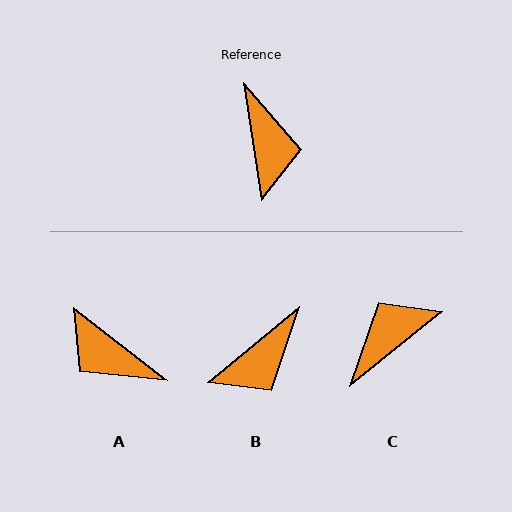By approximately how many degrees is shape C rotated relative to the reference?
Approximately 120 degrees counter-clockwise.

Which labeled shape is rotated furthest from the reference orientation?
A, about 136 degrees away.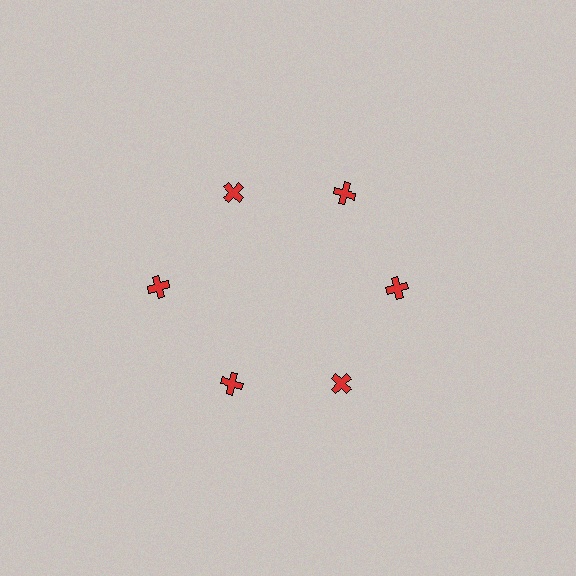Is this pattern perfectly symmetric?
No. The 6 red crosses are arranged in a ring, but one element near the 9 o'clock position is pushed outward from the center, breaking the 6-fold rotational symmetry.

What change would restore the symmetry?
The symmetry would be restored by moving it inward, back onto the ring so that all 6 crosses sit at equal angles and equal distance from the center.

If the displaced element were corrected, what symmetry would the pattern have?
It would have 6-fold rotational symmetry — the pattern would map onto itself every 60 degrees.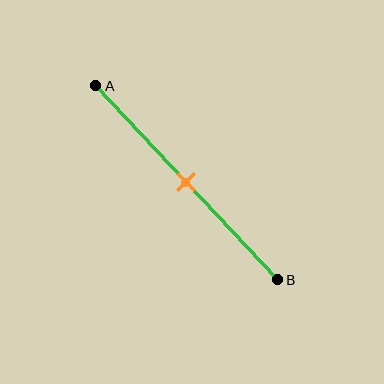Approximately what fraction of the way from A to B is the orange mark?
The orange mark is approximately 50% of the way from A to B.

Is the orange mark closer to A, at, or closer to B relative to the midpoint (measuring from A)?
The orange mark is approximately at the midpoint of segment AB.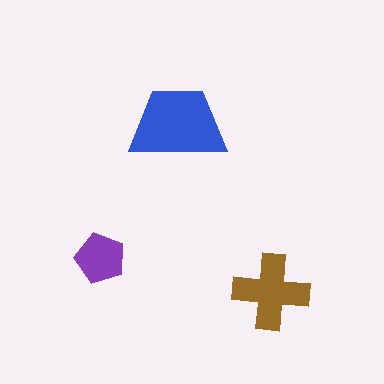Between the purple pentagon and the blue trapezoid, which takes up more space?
The blue trapezoid.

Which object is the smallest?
The purple pentagon.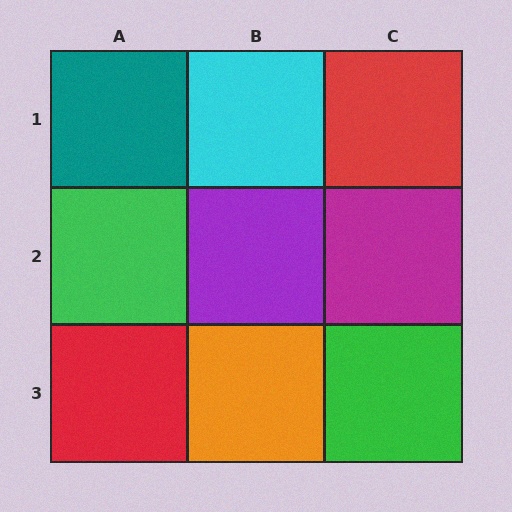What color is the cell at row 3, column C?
Green.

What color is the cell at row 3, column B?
Orange.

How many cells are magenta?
1 cell is magenta.